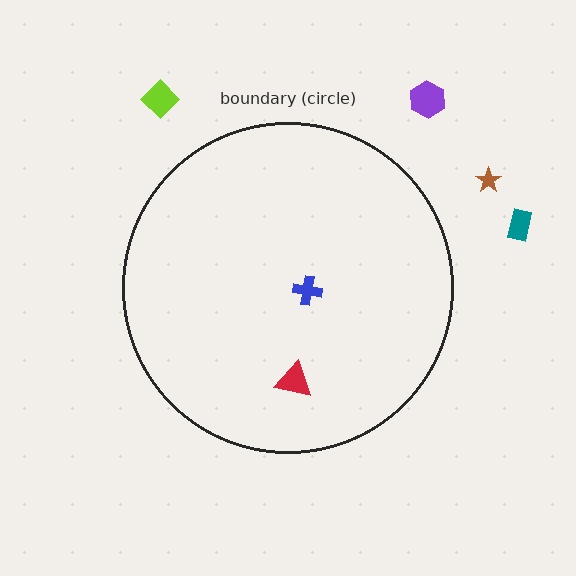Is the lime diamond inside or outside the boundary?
Outside.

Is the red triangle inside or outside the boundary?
Inside.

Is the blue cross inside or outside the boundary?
Inside.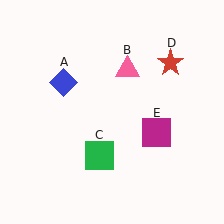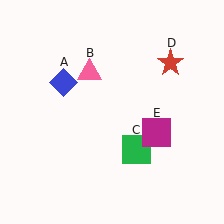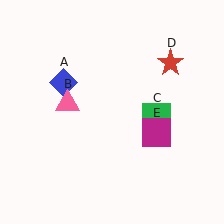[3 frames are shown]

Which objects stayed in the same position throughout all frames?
Blue diamond (object A) and red star (object D) and magenta square (object E) remained stationary.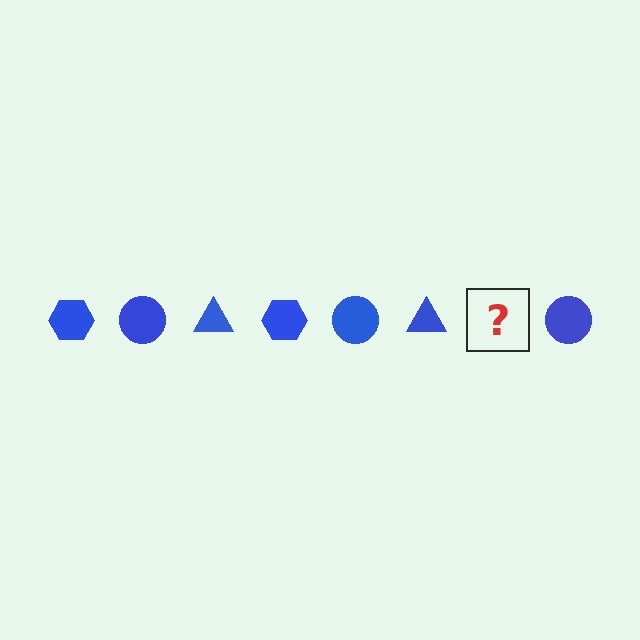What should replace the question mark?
The question mark should be replaced with a blue hexagon.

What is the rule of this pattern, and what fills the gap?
The rule is that the pattern cycles through hexagon, circle, triangle shapes in blue. The gap should be filled with a blue hexagon.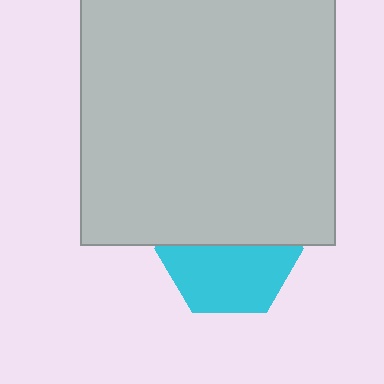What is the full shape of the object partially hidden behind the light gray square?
The partially hidden object is a cyan hexagon.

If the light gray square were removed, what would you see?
You would see the complete cyan hexagon.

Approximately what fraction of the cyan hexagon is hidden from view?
Roughly 47% of the cyan hexagon is hidden behind the light gray square.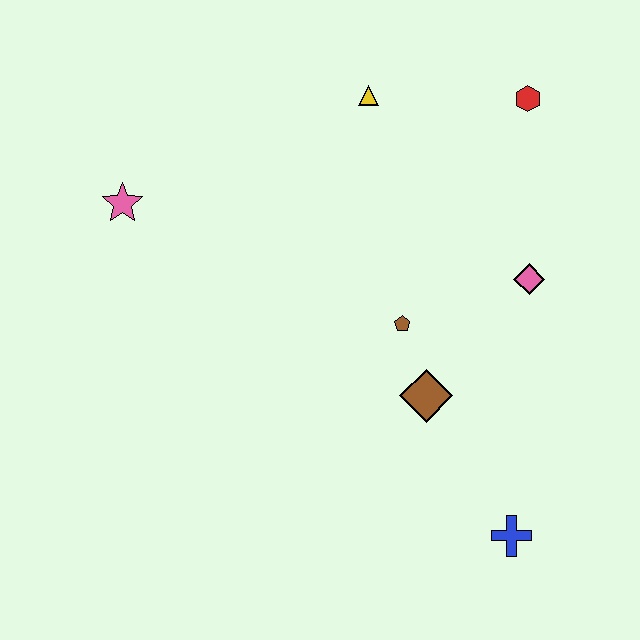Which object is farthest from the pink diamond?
The pink star is farthest from the pink diamond.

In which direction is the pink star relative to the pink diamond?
The pink star is to the left of the pink diamond.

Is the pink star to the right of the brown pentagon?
No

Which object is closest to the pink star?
The yellow triangle is closest to the pink star.